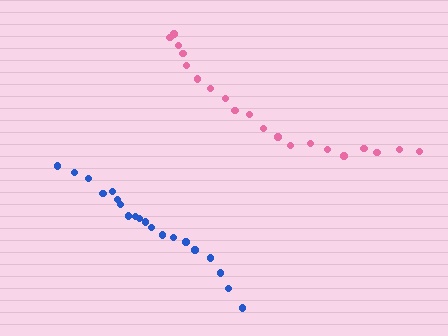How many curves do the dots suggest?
There are 2 distinct paths.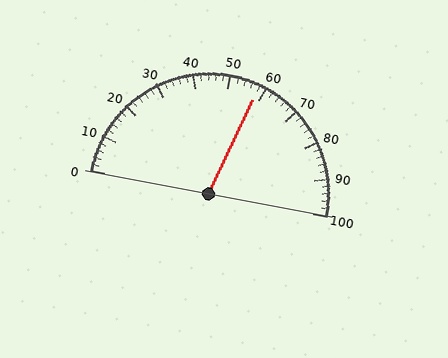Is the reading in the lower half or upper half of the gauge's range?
The reading is in the upper half of the range (0 to 100).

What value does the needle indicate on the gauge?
The needle indicates approximately 58.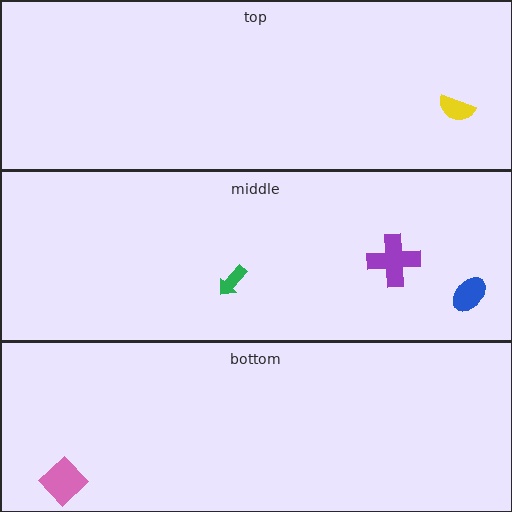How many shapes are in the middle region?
3.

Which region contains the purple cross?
The middle region.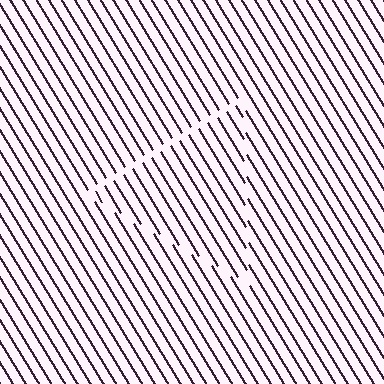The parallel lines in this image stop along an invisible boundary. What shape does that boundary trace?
An illusory triangle. The interior of the shape contains the same grating, shifted by half a period — the contour is defined by the phase discontinuity where line-ends from the inner and outer gratings abut.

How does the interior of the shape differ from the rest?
The interior of the shape contains the same grating, shifted by half a period — the contour is defined by the phase discontinuity where line-ends from the inner and outer gratings abut.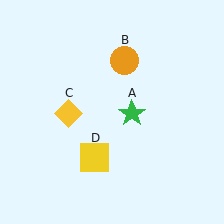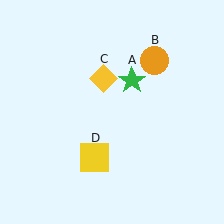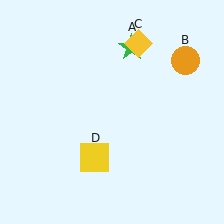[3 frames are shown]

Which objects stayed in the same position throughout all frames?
Yellow square (object D) remained stationary.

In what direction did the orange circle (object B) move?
The orange circle (object B) moved right.